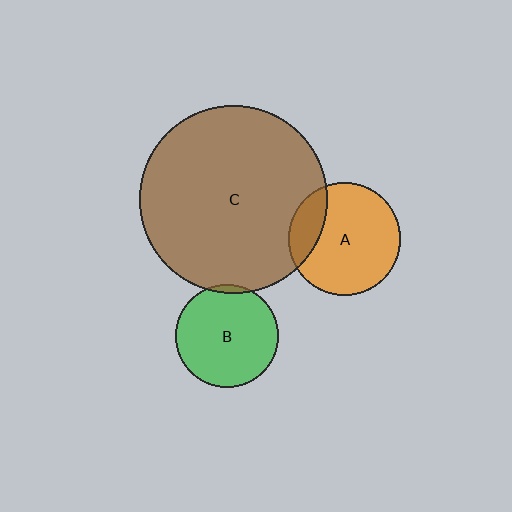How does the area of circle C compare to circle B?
Approximately 3.4 times.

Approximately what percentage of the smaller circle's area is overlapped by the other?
Approximately 20%.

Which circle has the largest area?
Circle C (brown).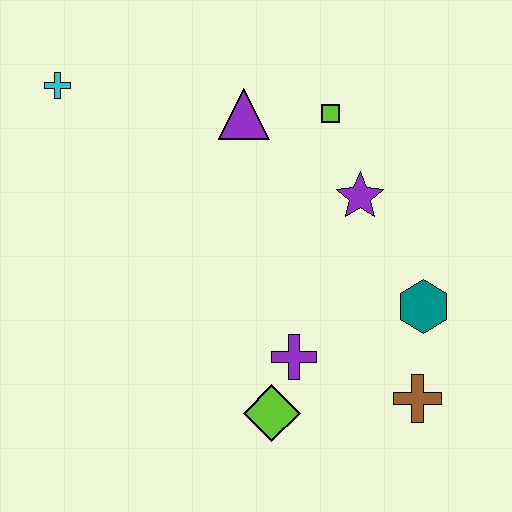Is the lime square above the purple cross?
Yes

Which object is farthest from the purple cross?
The cyan cross is farthest from the purple cross.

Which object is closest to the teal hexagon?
The brown cross is closest to the teal hexagon.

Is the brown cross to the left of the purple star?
No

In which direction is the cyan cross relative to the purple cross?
The cyan cross is above the purple cross.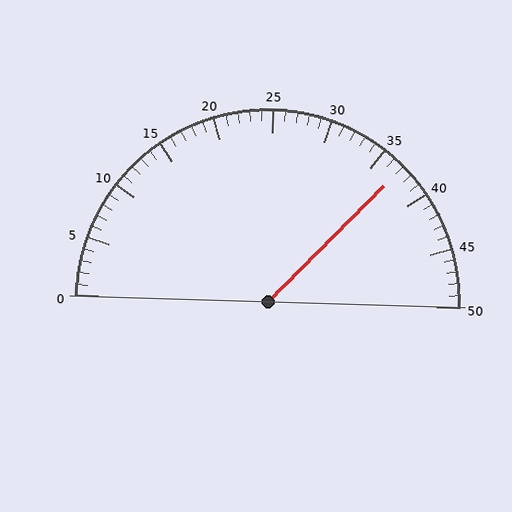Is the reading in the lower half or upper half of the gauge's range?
The reading is in the upper half of the range (0 to 50).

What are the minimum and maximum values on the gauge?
The gauge ranges from 0 to 50.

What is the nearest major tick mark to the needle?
The nearest major tick mark is 35.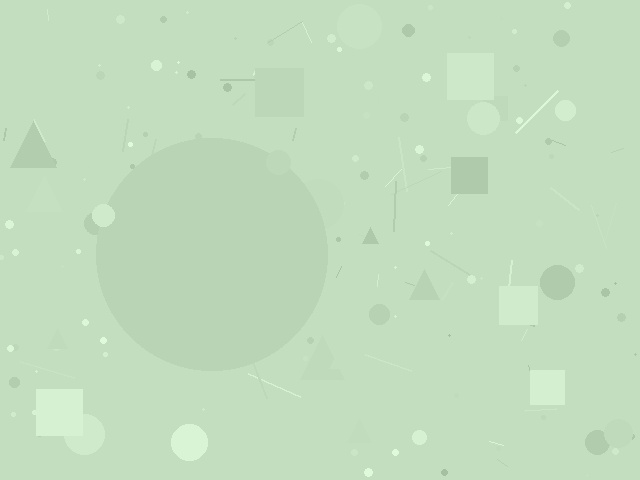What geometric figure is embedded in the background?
A circle is embedded in the background.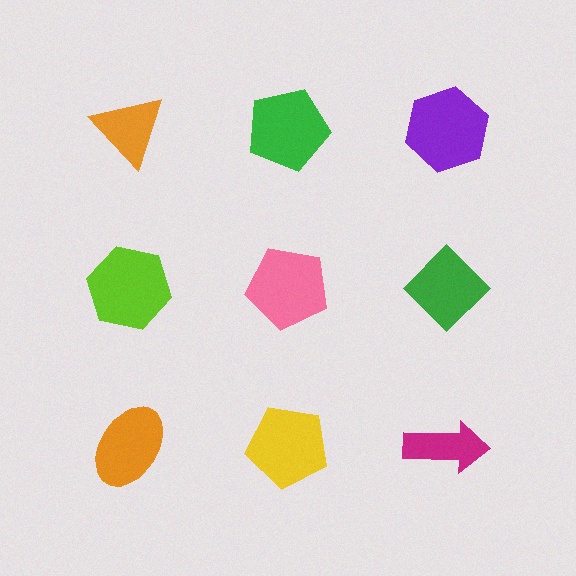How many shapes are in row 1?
3 shapes.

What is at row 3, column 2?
A yellow pentagon.